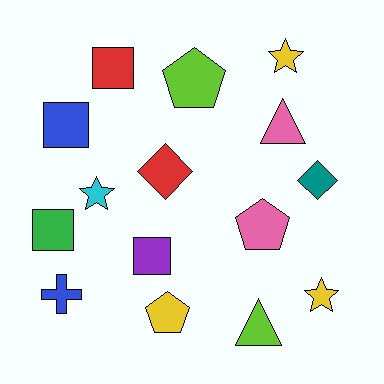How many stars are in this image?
There are 3 stars.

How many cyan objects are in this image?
There is 1 cyan object.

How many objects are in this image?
There are 15 objects.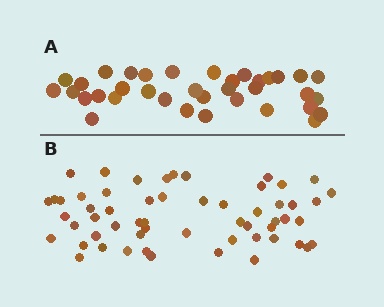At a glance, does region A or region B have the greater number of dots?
Region B (the bottom region) has more dots.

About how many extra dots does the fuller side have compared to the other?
Region B has approximately 20 more dots than region A.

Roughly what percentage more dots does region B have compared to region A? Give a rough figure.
About 60% more.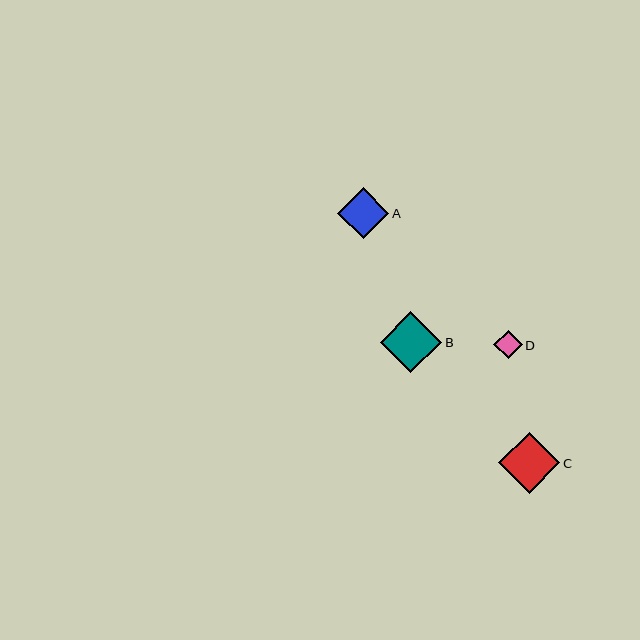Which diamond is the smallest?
Diamond D is the smallest with a size of approximately 28 pixels.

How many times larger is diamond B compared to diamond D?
Diamond B is approximately 2.2 times the size of diamond D.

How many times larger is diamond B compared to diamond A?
Diamond B is approximately 1.2 times the size of diamond A.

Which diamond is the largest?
Diamond B is the largest with a size of approximately 61 pixels.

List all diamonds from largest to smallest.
From largest to smallest: B, C, A, D.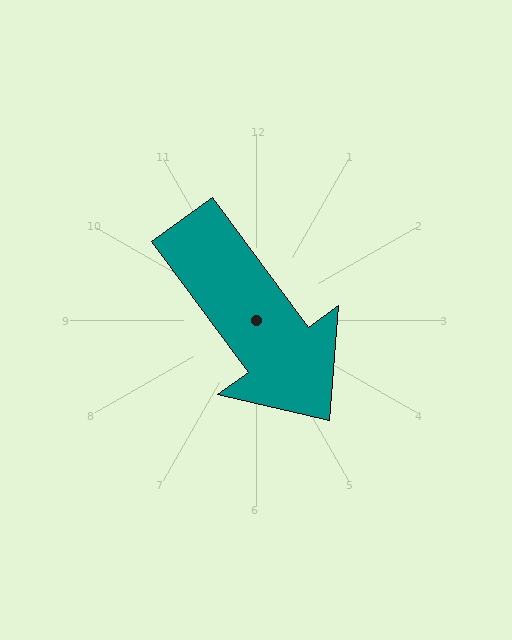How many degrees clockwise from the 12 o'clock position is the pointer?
Approximately 144 degrees.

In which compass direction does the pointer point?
Southeast.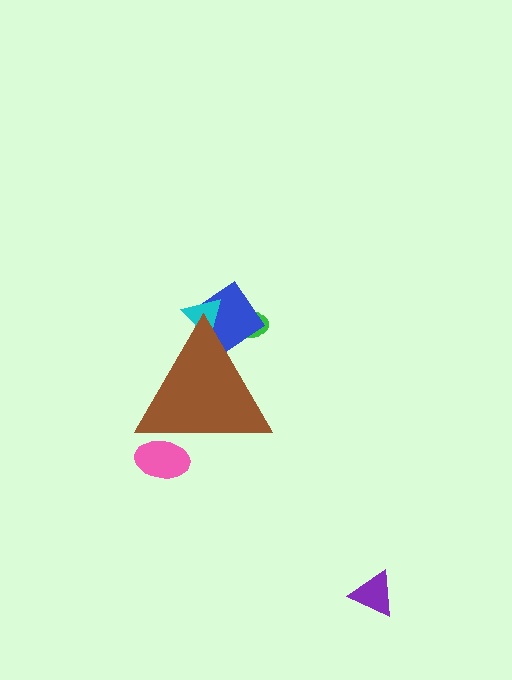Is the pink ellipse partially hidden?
Yes, the pink ellipse is partially hidden behind the brown triangle.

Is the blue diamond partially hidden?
Yes, the blue diamond is partially hidden behind the brown triangle.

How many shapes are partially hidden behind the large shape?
4 shapes are partially hidden.